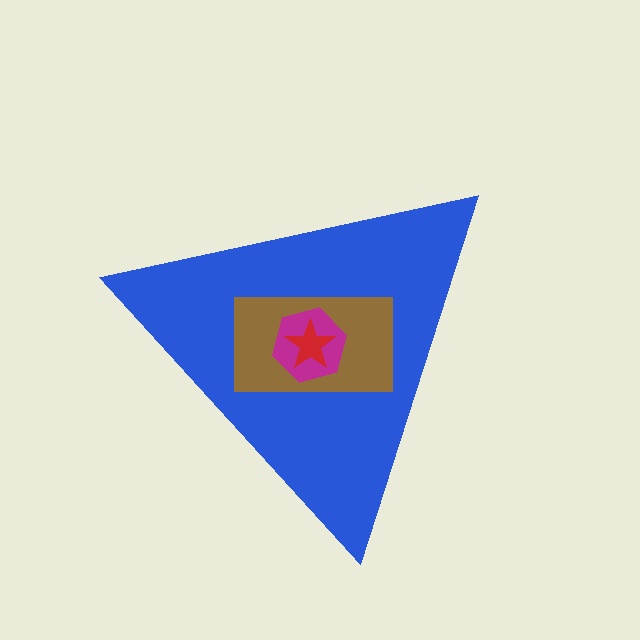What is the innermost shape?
The red star.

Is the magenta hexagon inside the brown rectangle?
Yes.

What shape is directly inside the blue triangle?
The brown rectangle.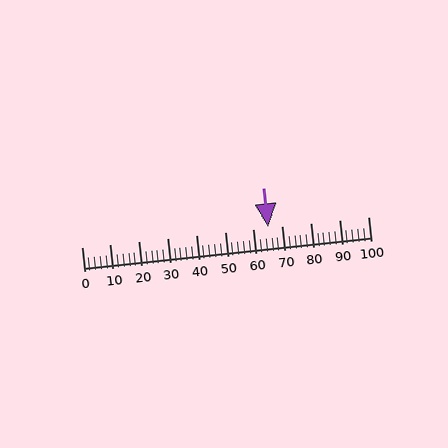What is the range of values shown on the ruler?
The ruler shows values from 0 to 100.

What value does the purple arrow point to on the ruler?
The purple arrow points to approximately 65.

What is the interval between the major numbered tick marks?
The major tick marks are spaced 10 units apart.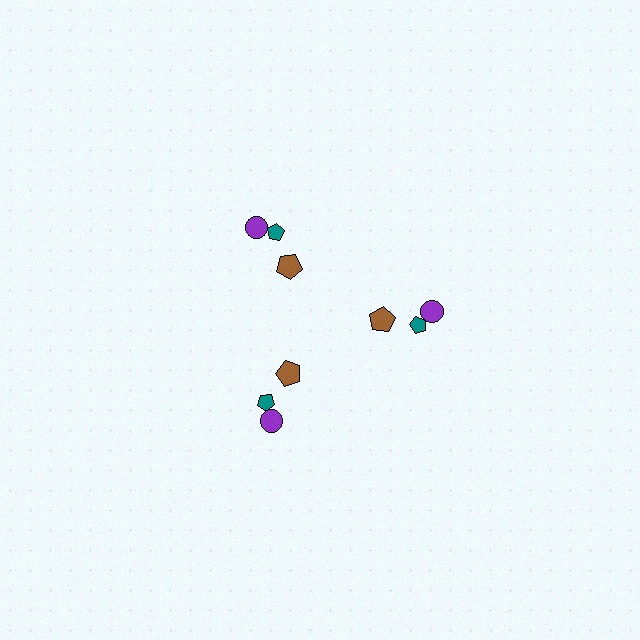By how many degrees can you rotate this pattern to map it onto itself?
The pattern maps onto itself every 120 degrees of rotation.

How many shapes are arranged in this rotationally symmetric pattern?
There are 9 shapes, arranged in 3 groups of 3.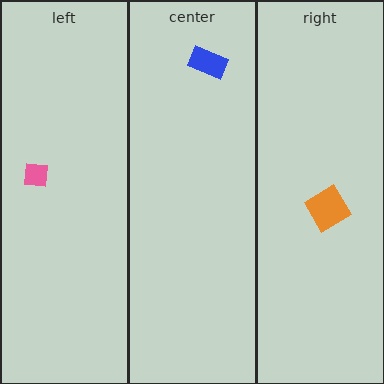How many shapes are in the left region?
1.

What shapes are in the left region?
The pink square.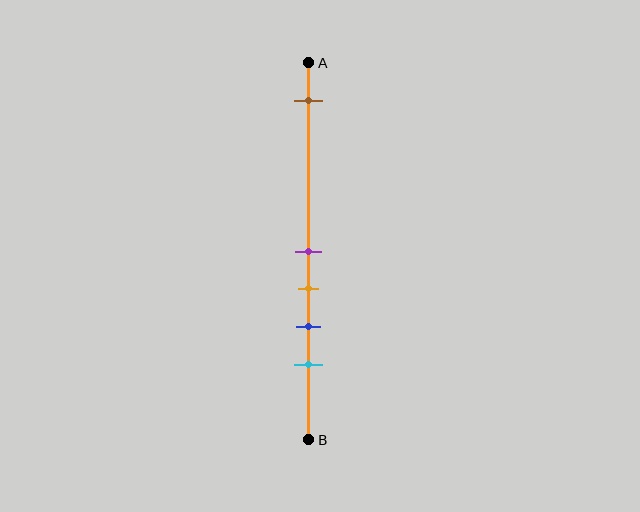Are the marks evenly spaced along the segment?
No, the marks are not evenly spaced.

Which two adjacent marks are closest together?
The purple and orange marks are the closest adjacent pair.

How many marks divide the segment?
There are 5 marks dividing the segment.